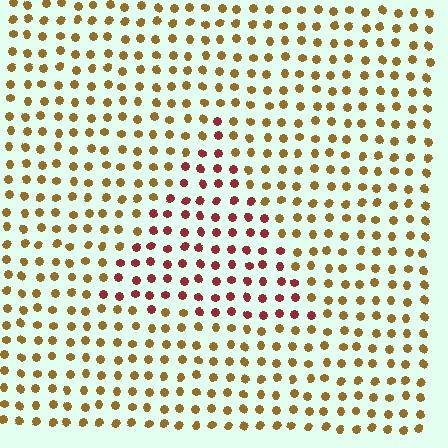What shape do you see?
I see a triangle.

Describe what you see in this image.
The image is filled with small brown elements in a uniform arrangement. A triangle-shaped region is visible where the elements are tinted to a slightly different hue, forming a subtle color boundary.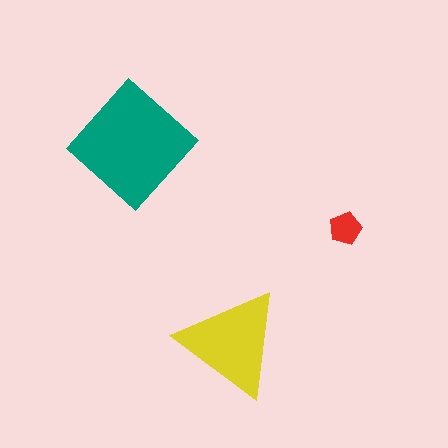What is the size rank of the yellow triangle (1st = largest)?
2nd.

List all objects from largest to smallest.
The teal diamond, the yellow triangle, the red pentagon.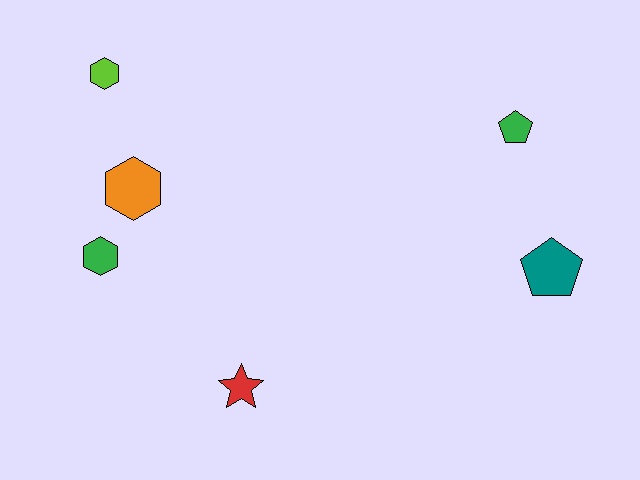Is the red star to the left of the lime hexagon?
No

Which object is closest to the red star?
The green hexagon is closest to the red star.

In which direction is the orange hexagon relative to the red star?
The orange hexagon is above the red star.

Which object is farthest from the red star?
The green pentagon is farthest from the red star.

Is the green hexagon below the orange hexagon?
Yes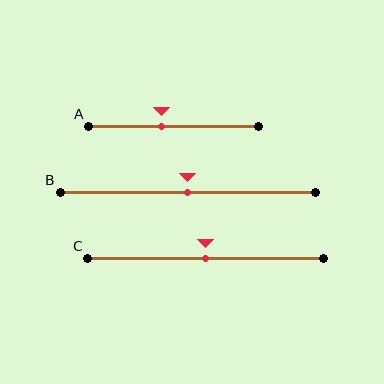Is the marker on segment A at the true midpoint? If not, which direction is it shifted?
No, the marker on segment A is shifted to the left by about 7% of the segment length.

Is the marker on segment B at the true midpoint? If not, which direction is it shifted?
Yes, the marker on segment B is at the true midpoint.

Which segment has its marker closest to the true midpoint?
Segment B has its marker closest to the true midpoint.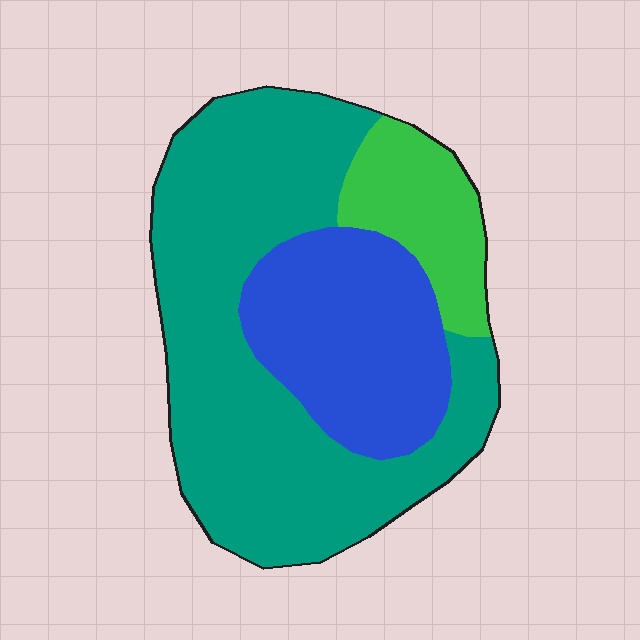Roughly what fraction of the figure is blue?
Blue takes up between a quarter and a half of the figure.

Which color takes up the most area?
Teal, at roughly 60%.